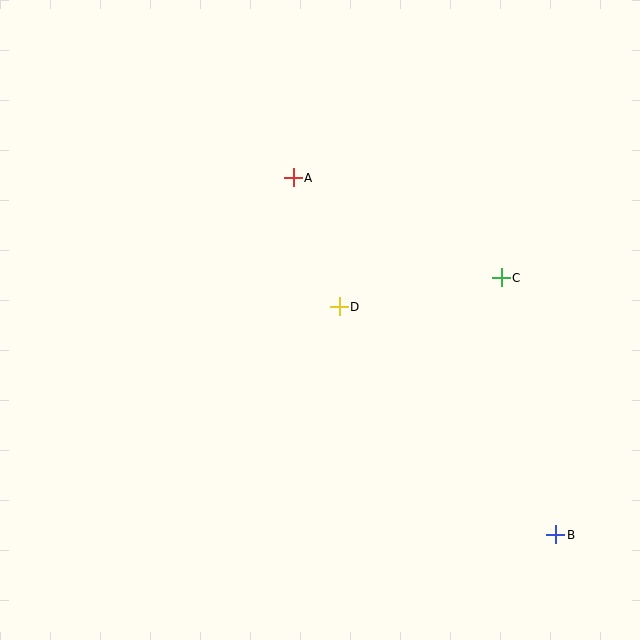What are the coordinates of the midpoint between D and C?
The midpoint between D and C is at (420, 292).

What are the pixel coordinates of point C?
Point C is at (501, 278).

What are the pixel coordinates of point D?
Point D is at (339, 307).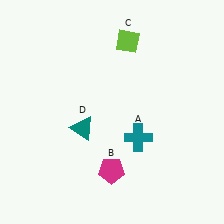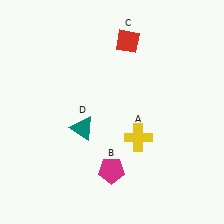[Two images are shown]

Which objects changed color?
A changed from teal to yellow. C changed from lime to red.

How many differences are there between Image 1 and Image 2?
There are 2 differences between the two images.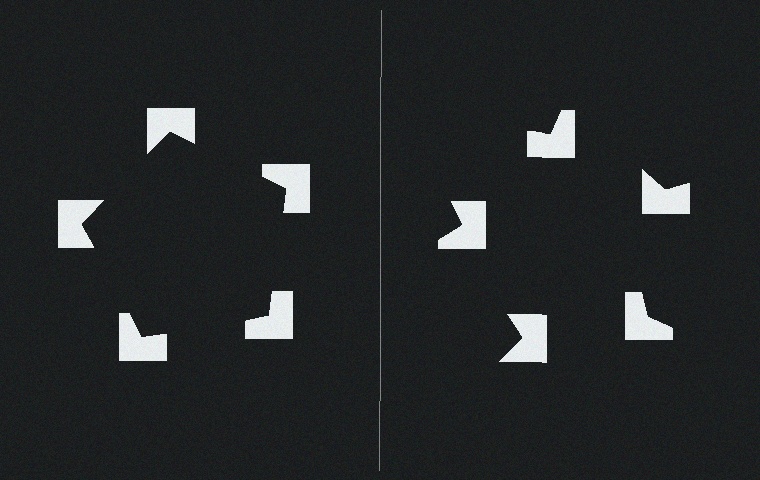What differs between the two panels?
The notched squares are positioned identically on both sides; only the wedge orientations differ. On the left they align to a pentagon; on the right they are misaligned.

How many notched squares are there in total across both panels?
10 — 5 on each side.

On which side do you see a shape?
An illusory pentagon appears on the left side. On the right side the wedge cuts are rotated, so no coherent shape forms.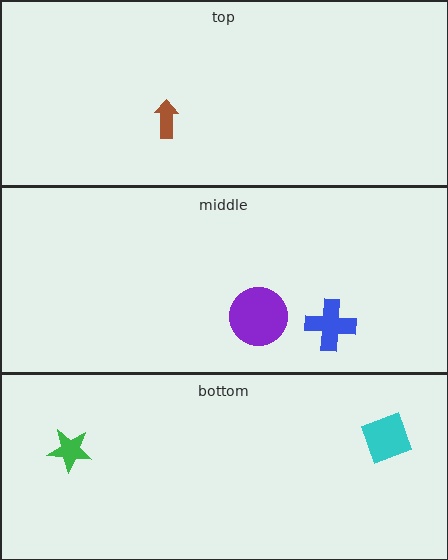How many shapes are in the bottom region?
2.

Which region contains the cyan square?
The bottom region.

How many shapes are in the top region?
1.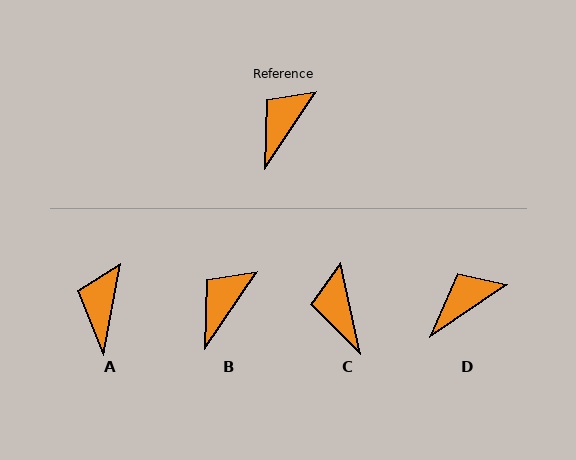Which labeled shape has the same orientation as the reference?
B.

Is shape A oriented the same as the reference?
No, it is off by about 23 degrees.